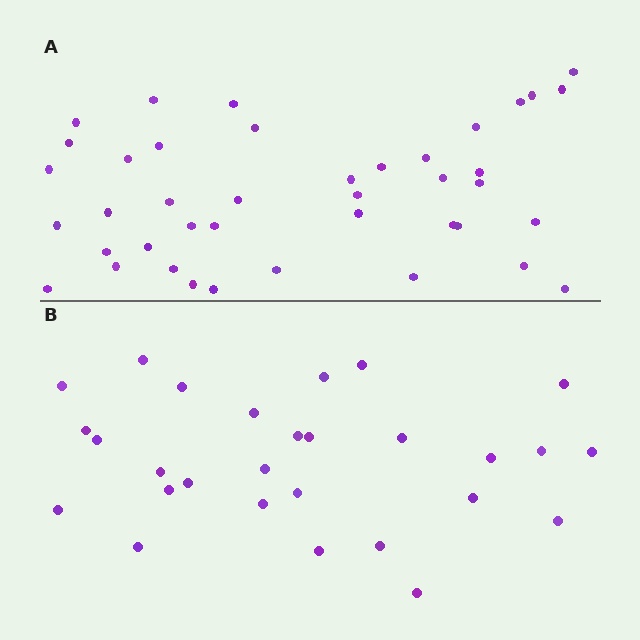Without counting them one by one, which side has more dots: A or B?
Region A (the top region) has more dots.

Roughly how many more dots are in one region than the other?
Region A has approximately 15 more dots than region B.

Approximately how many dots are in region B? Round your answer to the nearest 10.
About 30 dots. (The exact count is 28, which rounds to 30.)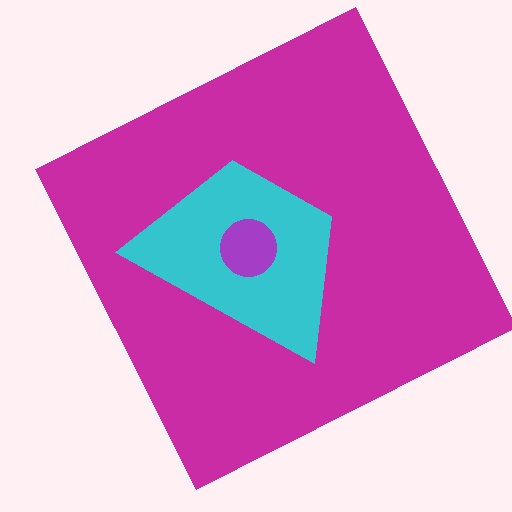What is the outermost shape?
The magenta square.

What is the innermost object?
The purple circle.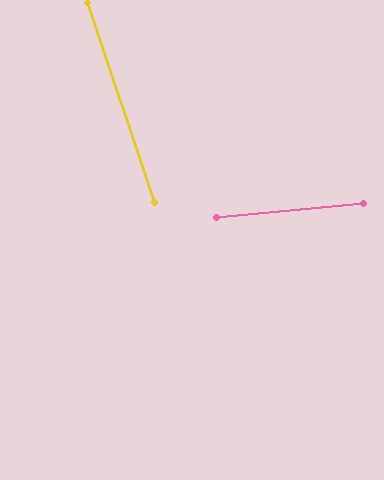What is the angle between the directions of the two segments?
Approximately 77 degrees.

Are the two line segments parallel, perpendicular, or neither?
Neither parallel nor perpendicular — they differ by about 77°.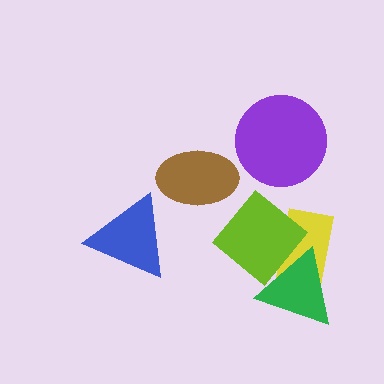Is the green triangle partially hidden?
Yes, it is partially covered by another shape.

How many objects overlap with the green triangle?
2 objects overlap with the green triangle.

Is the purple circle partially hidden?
No, no other shape covers it.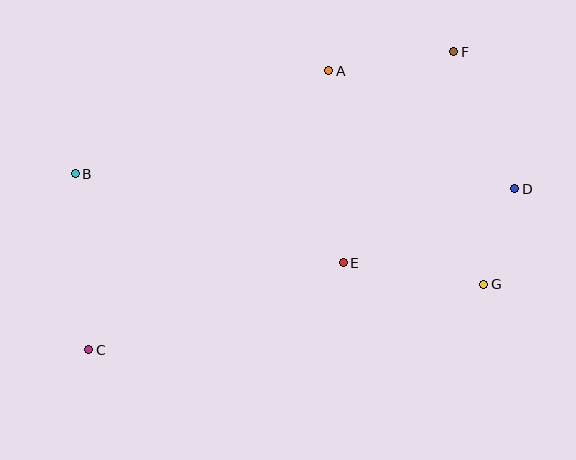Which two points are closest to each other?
Points D and G are closest to each other.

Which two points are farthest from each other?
Points C and F are farthest from each other.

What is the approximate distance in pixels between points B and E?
The distance between B and E is approximately 282 pixels.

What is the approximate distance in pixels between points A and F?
The distance between A and F is approximately 126 pixels.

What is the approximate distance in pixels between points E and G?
The distance between E and G is approximately 142 pixels.